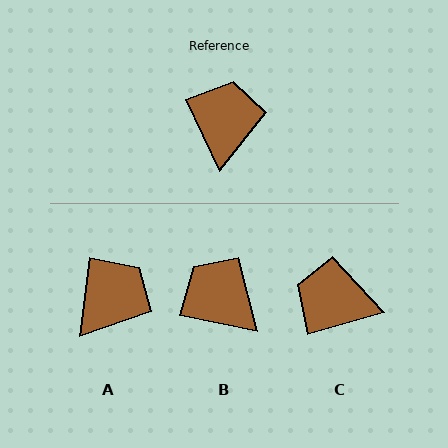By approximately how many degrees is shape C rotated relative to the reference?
Approximately 81 degrees counter-clockwise.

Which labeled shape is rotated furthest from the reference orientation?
C, about 81 degrees away.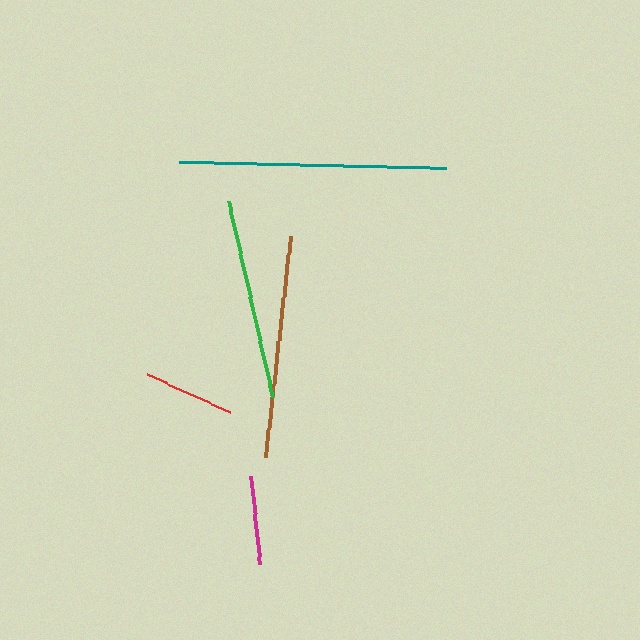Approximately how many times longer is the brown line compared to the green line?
The brown line is approximately 1.1 times the length of the green line.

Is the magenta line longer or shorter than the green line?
The green line is longer than the magenta line.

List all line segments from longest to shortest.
From longest to shortest: teal, brown, green, red, magenta.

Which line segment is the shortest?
The magenta line is the shortest at approximately 88 pixels.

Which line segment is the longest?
The teal line is the longest at approximately 267 pixels.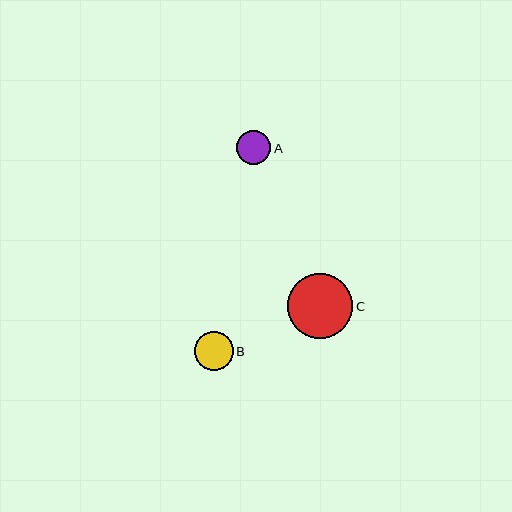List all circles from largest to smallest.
From largest to smallest: C, B, A.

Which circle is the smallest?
Circle A is the smallest with a size of approximately 34 pixels.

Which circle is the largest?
Circle C is the largest with a size of approximately 66 pixels.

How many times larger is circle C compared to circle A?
Circle C is approximately 1.9 times the size of circle A.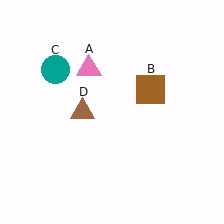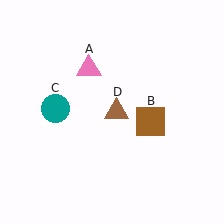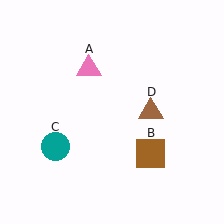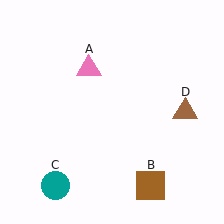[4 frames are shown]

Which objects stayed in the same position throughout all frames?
Pink triangle (object A) remained stationary.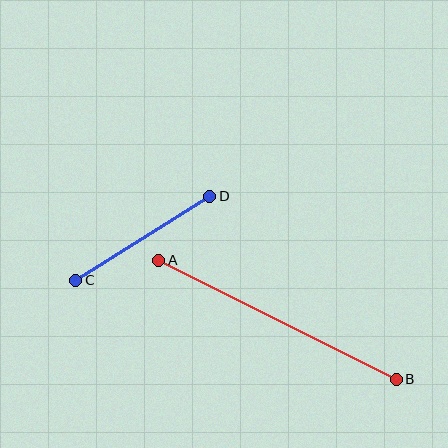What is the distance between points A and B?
The distance is approximately 266 pixels.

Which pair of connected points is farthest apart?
Points A and B are farthest apart.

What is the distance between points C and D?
The distance is approximately 158 pixels.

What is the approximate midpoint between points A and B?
The midpoint is at approximately (277, 320) pixels.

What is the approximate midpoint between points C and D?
The midpoint is at approximately (143, 238) pixels.